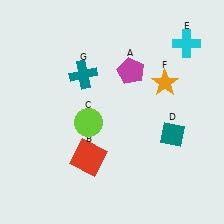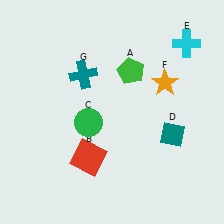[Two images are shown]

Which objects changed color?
A changed from magenta to green. C changed from lime to green.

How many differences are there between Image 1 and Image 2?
There are 2 differences between the two images.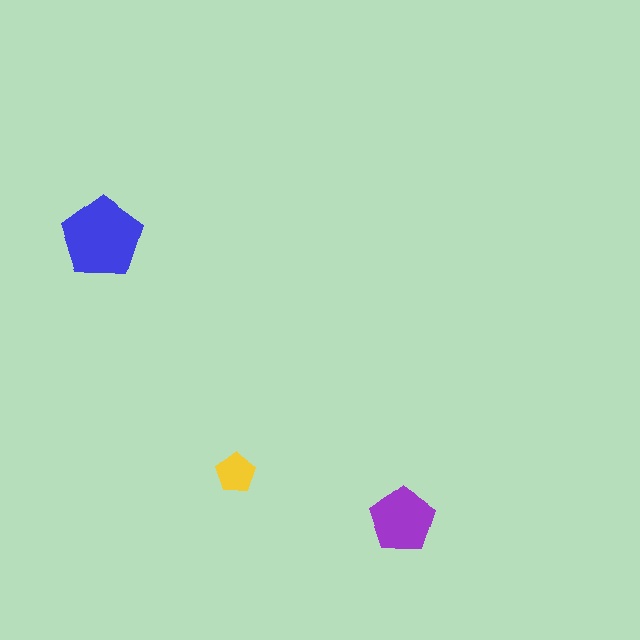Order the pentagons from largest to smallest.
the blue one, the purple one, the yellow one.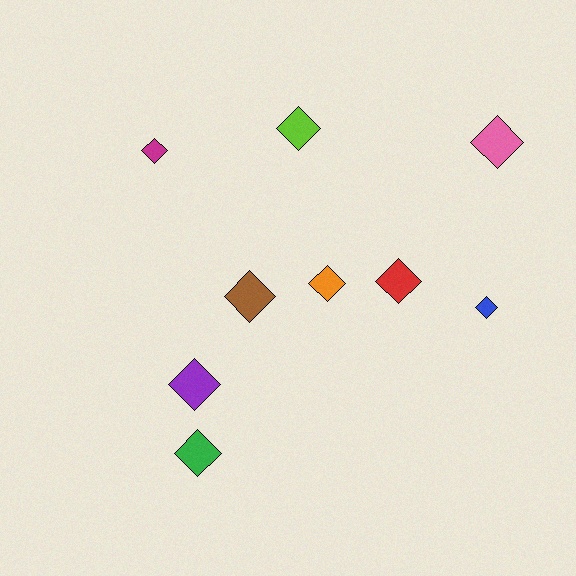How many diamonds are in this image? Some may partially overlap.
There are 9 diamonds.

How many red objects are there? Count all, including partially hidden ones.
There is 1 red object.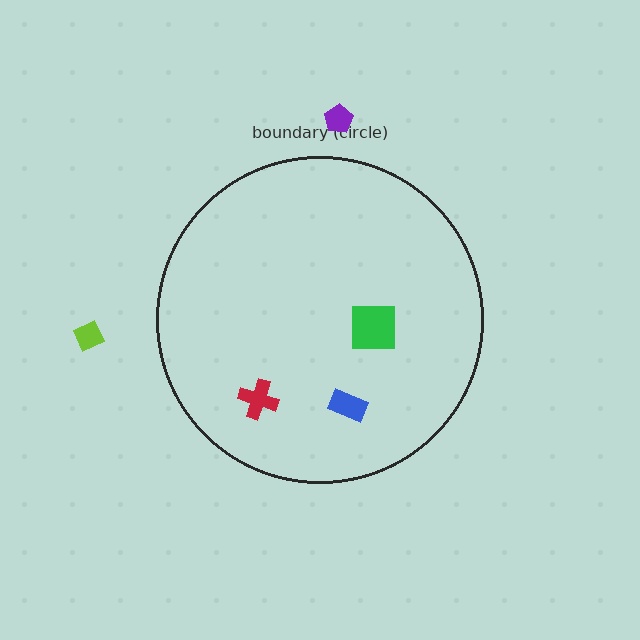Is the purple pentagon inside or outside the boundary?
Outside.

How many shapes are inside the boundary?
3 inside, 2 outside.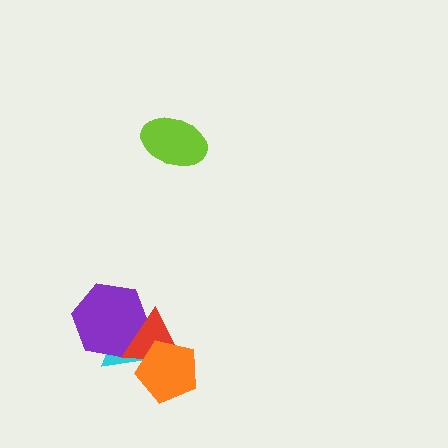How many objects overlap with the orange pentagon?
2 objects overlap with the orange pentagon.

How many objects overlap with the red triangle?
3 objects overlap with the red triangle.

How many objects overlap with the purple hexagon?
2 objects overlap with the purple hexagon.